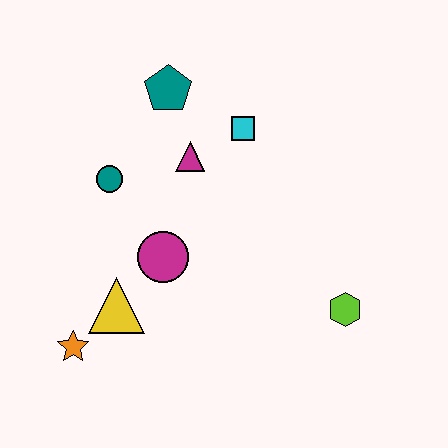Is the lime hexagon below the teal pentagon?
Yes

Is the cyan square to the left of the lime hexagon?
Yes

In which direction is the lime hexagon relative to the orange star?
The lime hexagon is to the right of the orange star.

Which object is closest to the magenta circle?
The yellow triangle is closest to the magenta circle.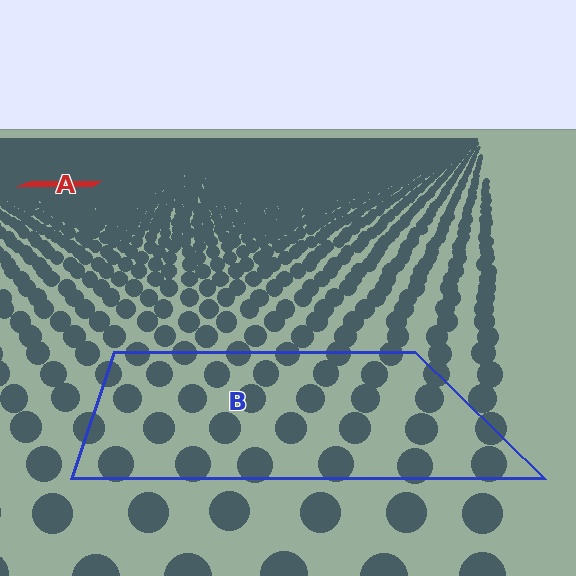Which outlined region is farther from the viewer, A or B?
Region A is farther from the viewer — the texture elements inside it appear smaller and more densely packed.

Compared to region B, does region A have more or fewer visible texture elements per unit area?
Region A has more texture elements per unit area — they are packed more densely because it is farther away.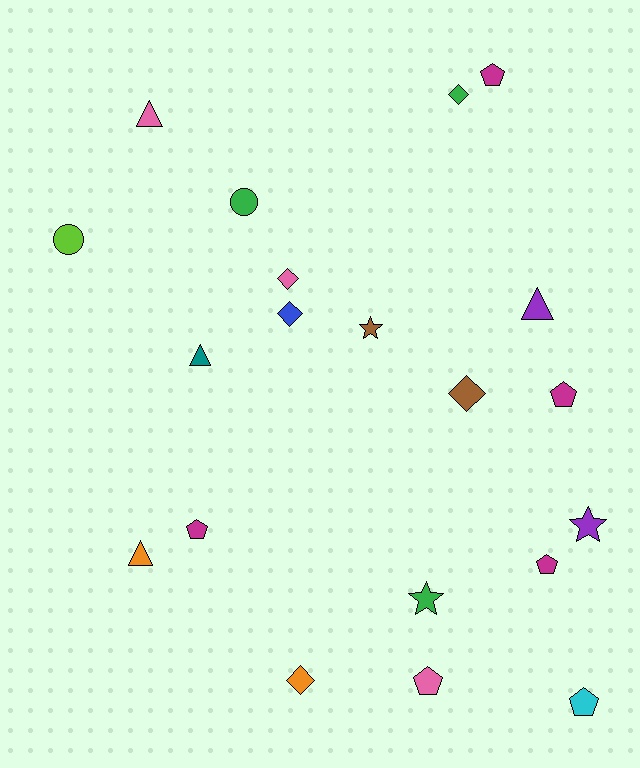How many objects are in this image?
There are 20 objects.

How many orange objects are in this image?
There are 2 orange objects.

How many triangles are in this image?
There are 4 triangles.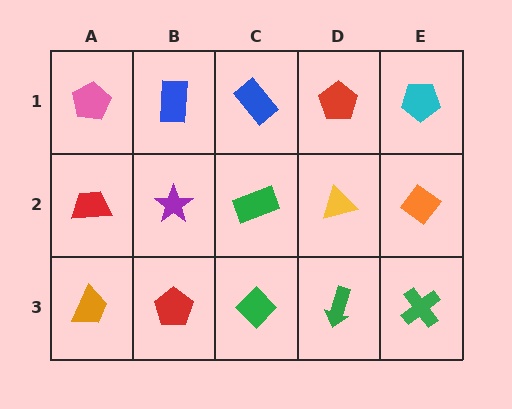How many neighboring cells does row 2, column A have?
3.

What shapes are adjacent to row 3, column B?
A purple star (row 2, column B), an orange trapezoid (row 3, column A), a green diamond (row 3, column C).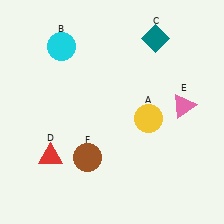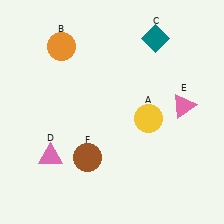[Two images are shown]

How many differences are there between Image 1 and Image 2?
There are 2 differences between the two images.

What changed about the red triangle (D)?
In Image 1, D is red. In Image 2, it changed to pink.